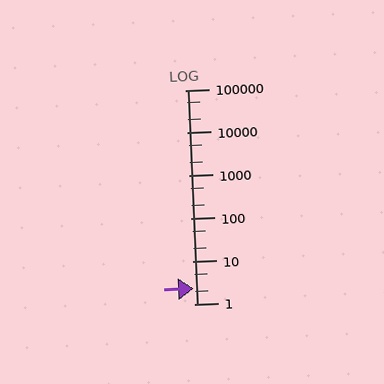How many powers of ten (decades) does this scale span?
The scale spans 5 decades, from 1 to 100000.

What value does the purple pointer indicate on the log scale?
The pointer indicates approximately 2.3.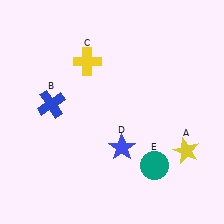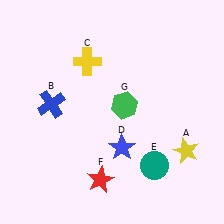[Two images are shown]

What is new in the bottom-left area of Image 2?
A red star (F) was added in the bottom-left area of Image 2.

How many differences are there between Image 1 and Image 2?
There are 2 differences between the two images.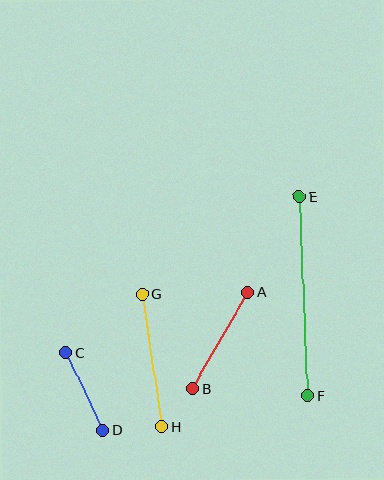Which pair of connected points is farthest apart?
Points E and F are farthest apart.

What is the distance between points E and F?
The distance is approximately 199 pixels.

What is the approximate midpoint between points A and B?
The midpoint is at approximately (220, 341) pixels.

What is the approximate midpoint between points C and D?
The midpoint is at approximately (84, 392) pixels.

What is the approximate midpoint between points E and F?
The midpoint is at approximately (303, 296) pixels.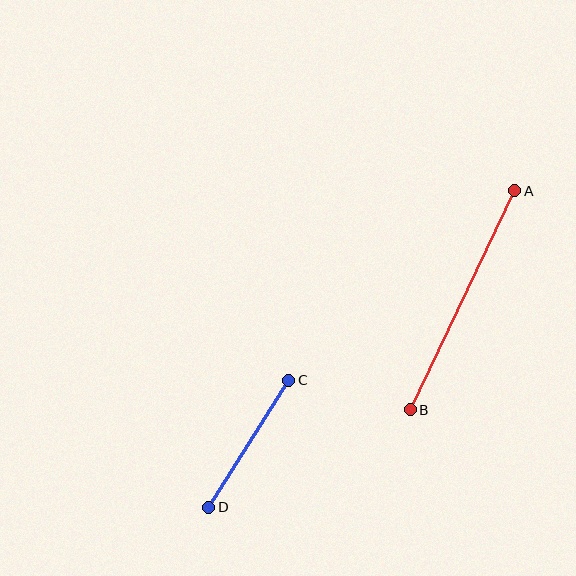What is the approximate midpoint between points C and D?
The midpoint is at approximately (249, 444) pixels.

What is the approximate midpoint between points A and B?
The midpoint is at approximately (463, 300) pixels.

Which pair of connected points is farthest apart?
Points A and B are farthest apart.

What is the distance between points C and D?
The distance is approximately 150 pixels.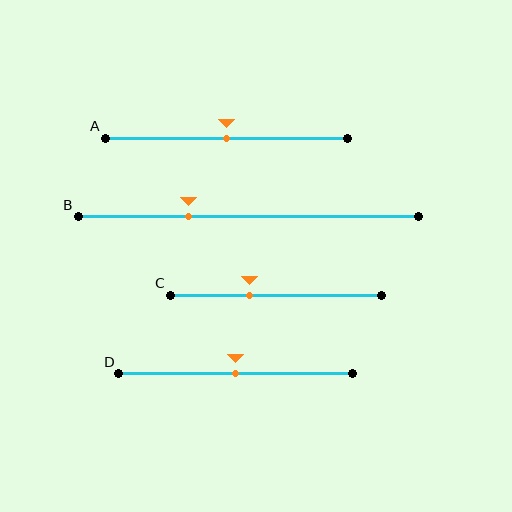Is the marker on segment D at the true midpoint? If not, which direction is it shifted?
Yes, the marker on segment D is at the true midpoint.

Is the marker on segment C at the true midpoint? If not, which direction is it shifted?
No, the marker on segment C is shifted to the left by about 12% of the segment length.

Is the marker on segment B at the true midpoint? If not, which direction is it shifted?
No, the marker on segment B is shifted to the left by about 18% of the segment length.